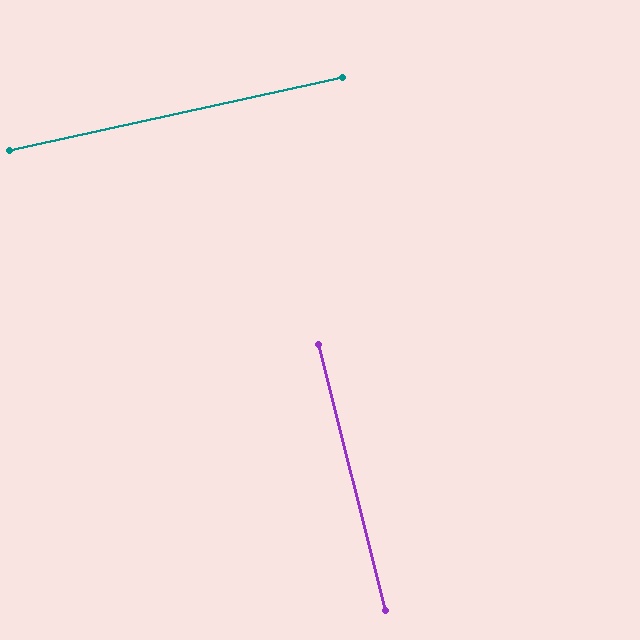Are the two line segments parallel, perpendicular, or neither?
Perpendicular — they meet at approximately 88°.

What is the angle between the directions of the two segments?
Approximately 88 degrees.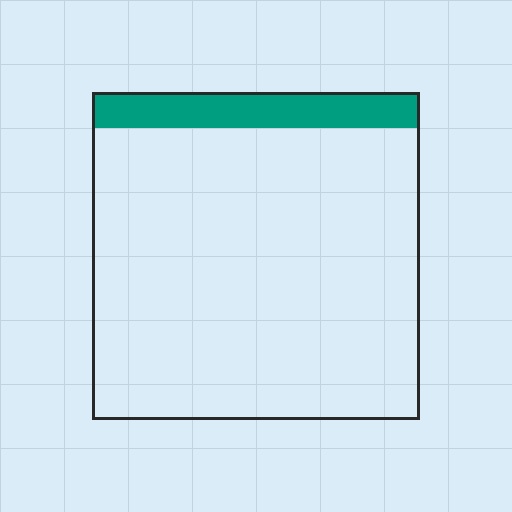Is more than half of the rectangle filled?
No.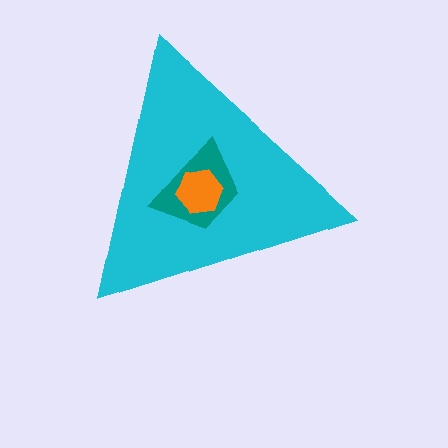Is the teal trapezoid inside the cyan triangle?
Yes.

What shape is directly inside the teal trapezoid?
The orange hexagon.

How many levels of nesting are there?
3.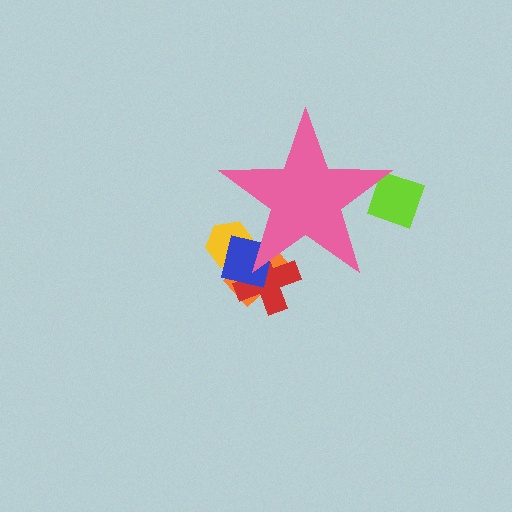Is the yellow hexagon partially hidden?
Yes, the yellow hexagon is partially hidden behind the pink star.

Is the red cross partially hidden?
Yes, the red cross is partially hidden behind the pink star.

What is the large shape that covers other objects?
A pink star.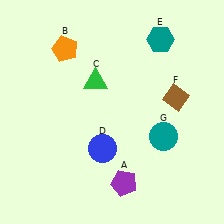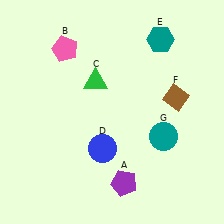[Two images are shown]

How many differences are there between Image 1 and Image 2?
There is 1 difference between the two images.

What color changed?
The pentagon (B) changed from orange in Image 1 to pink in Image 2.